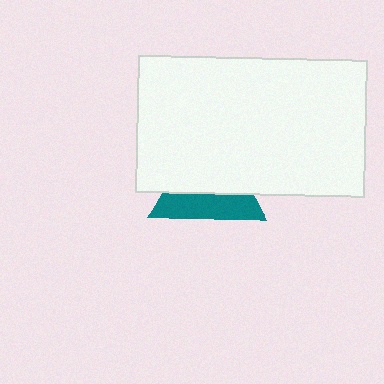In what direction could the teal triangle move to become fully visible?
The teal triangle could move down. That would shift it out from behind the white rectangle entirely.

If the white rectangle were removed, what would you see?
You would see the complete teal triangle.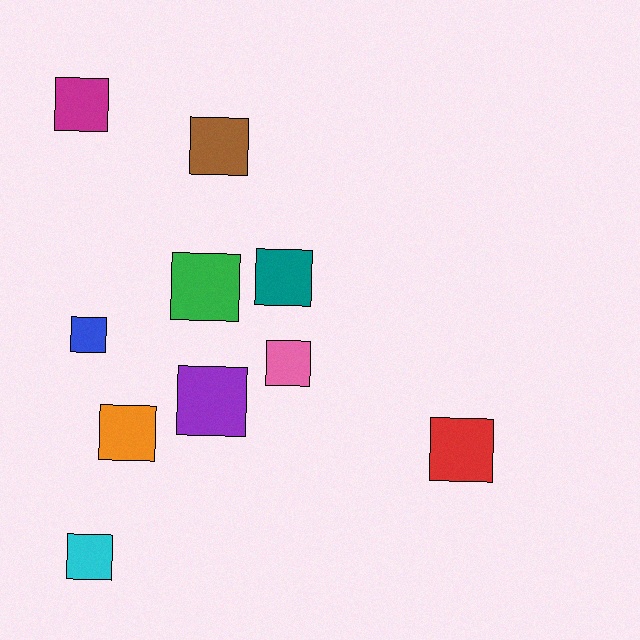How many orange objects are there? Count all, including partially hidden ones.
There is 1 orange object.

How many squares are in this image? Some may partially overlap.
There are 10 squares.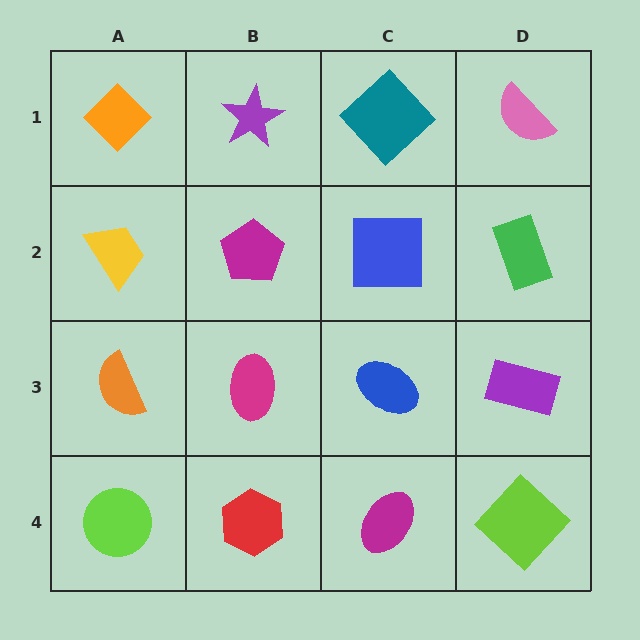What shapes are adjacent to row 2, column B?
A purple star (row 1, column B), a magenta ellipse (row 3, column B), a yellow trapezoid (row 2, column A), a blue square (row 2, column C).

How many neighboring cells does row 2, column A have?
3.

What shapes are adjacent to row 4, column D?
A purple rectangle (row 3, column D), a magenta ellipse (row 4, column C).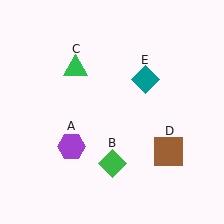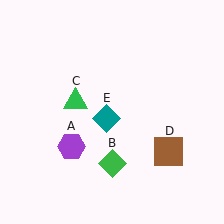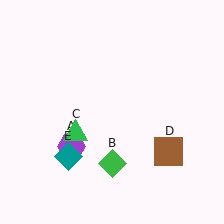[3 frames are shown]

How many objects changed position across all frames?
2 objects changed position: green triangle (object C), teal diamond (object E).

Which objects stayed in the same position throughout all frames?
Purple hexagon (object A) and green diamond (object B) and brown square (object D) remained stationary.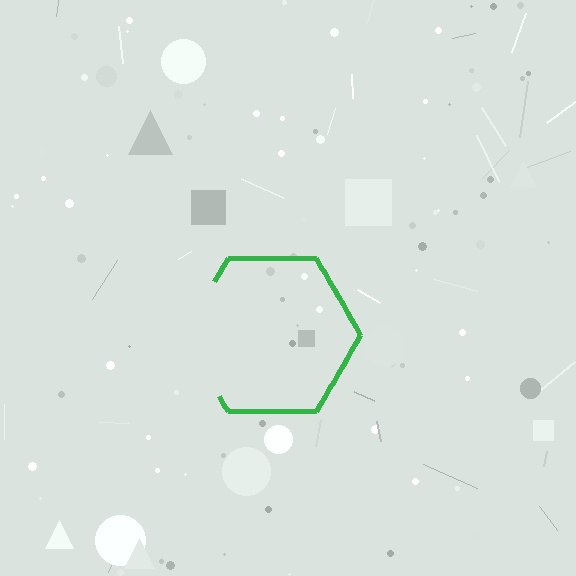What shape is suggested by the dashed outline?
The dashed outline suggests a hexagon.